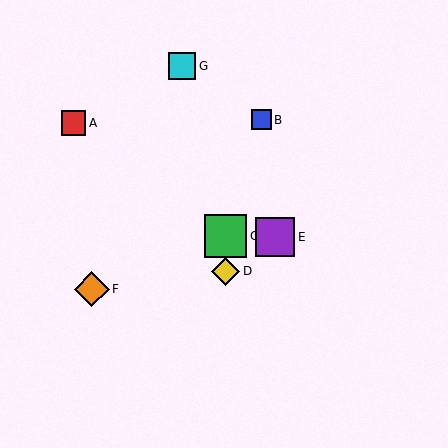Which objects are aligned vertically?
Objects C, D are aligned vertically.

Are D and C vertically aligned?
Yes, both are at x≈226.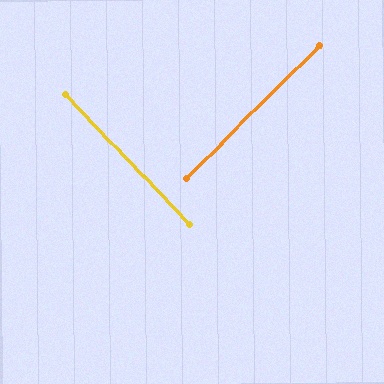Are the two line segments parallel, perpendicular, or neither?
Perpendicular — they meet at approximately 89°.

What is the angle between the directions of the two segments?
Approximately 89 degrees.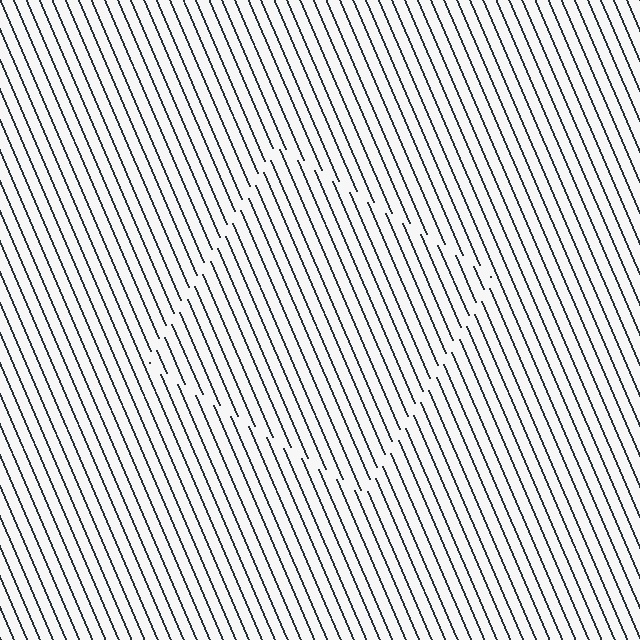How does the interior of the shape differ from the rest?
The interior of the shape contains the same grating, shifted by half a period — the contour is defined by the phase discontinuity where line-ends from the inner and outer gratings abut.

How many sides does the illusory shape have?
4 sides — the line-ends trace a square.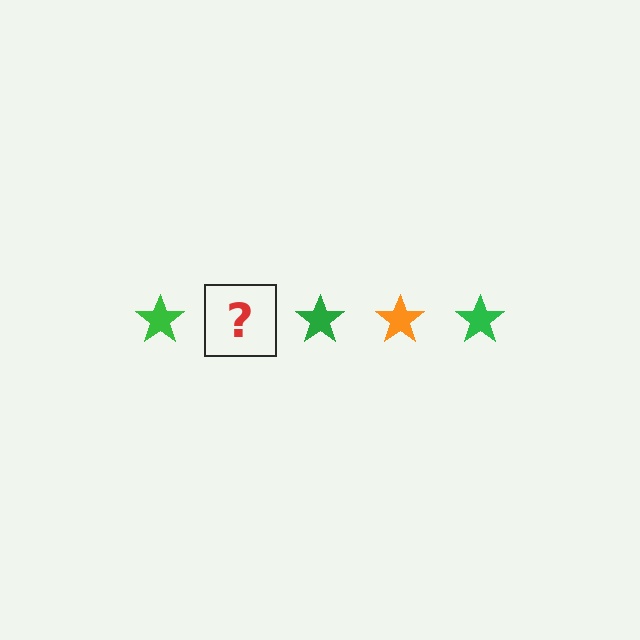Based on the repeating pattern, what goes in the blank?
The blank should be an orange star.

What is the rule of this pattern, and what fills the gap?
The rule is that the pattern cycles through green, orange stars. The gap should be filled with an orange star.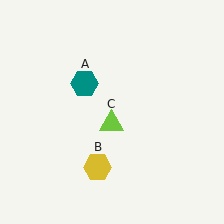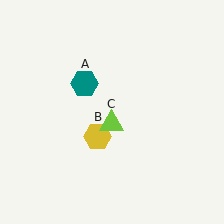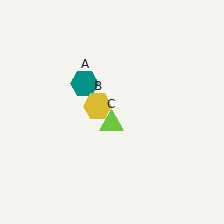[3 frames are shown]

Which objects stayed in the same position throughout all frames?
Teal hexagon (object A) and lime triangle (object C) remained stationary.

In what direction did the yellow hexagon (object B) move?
The yellow hexagon (object B) moved up.